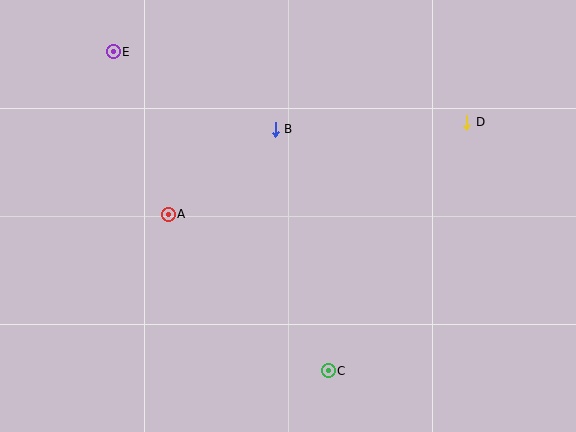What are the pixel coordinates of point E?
Point E is at (113, 52).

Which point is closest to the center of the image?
Point B at (275, 129) is closest to the center.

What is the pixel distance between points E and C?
The distance between E and C is 385 pixels.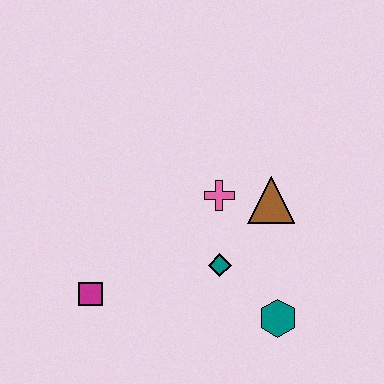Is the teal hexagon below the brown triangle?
Yes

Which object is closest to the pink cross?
The brown triangle is closest to the pink cross.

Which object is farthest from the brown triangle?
The magenta square is farthest from the brown triangle.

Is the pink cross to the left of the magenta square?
No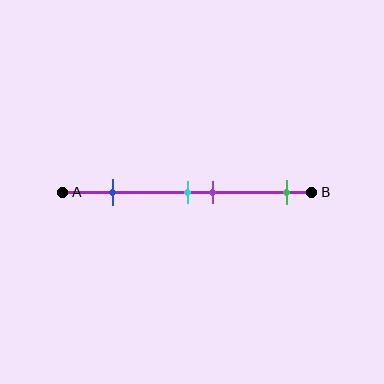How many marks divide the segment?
There are 4 marks dividing the segment.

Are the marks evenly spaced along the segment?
No, the marks are not evenly spaced.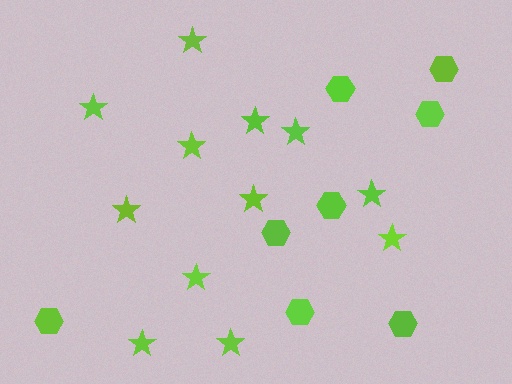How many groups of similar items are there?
There are 2 groups: one group of hexagons (8) and one group of stars (12).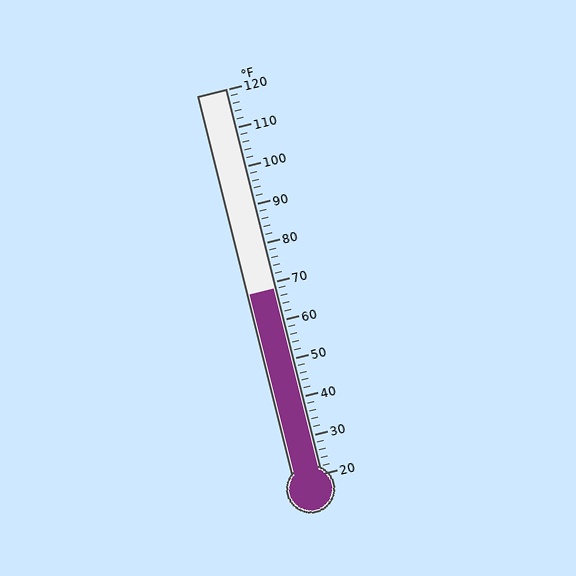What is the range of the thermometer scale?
The thermometer scale ranges from 20°F to 120°F.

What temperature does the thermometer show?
The thermometer shows approximately 68°F.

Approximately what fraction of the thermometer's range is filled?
The thermometer is filled to approximately 50% of its range.